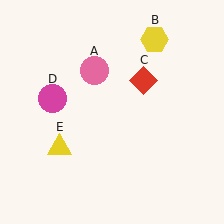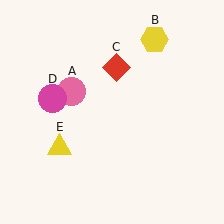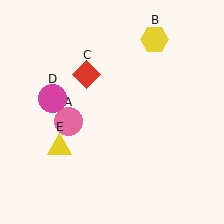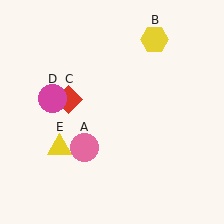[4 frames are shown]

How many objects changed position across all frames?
2 objects changed position: pink circle (object A), red diamond (object C).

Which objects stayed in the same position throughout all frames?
Yellow hexagon (object B) and magenta circle (object D) and yellow triangle (object E) remained stationary.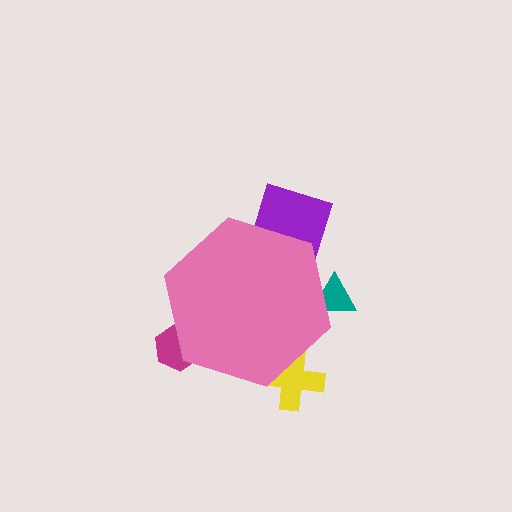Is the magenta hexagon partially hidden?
Yes, the magenta hexagon is partially hidden behind the pink hexagon.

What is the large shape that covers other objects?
A pink hexagon.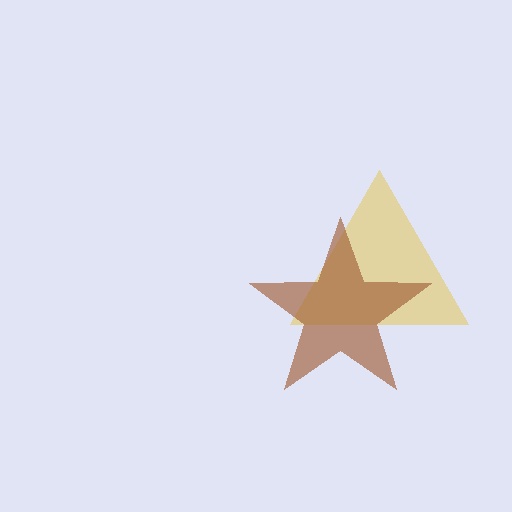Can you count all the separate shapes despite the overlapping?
Yes, there are 2 separate shapes.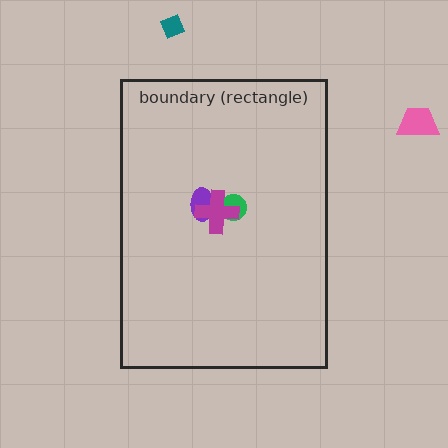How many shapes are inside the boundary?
3 inside, 2 outside.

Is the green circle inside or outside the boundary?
Inside.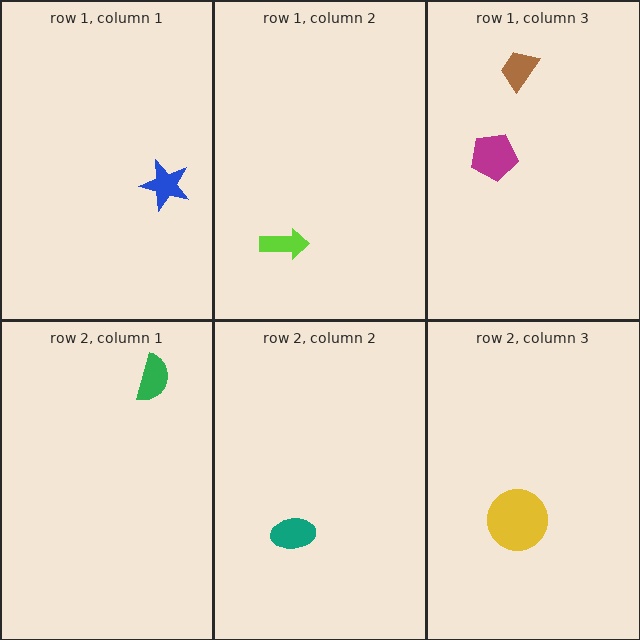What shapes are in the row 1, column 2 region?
The lime arrow.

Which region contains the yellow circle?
The row 2, column 3 region.